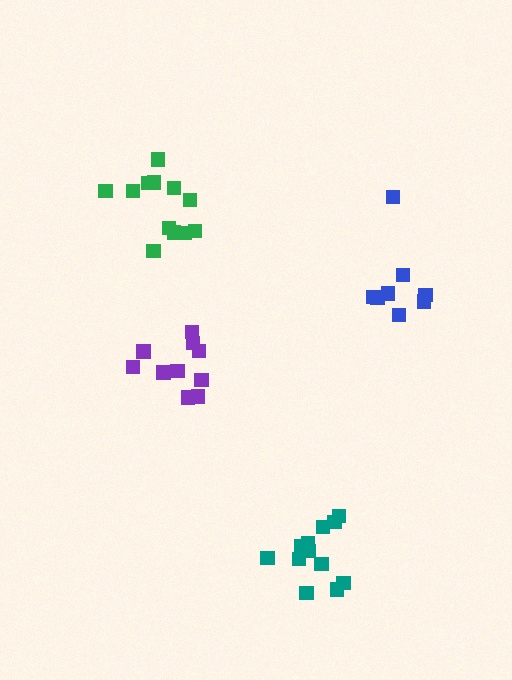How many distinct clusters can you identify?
There are 4 distinct clusters.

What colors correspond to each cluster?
The clusters are colored: green, purple, blue, teal.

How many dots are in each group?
Group 1: 12 dots, Group 2: 10 dots, Group 3: 8 dots, Group 4: 12 dots (42 total).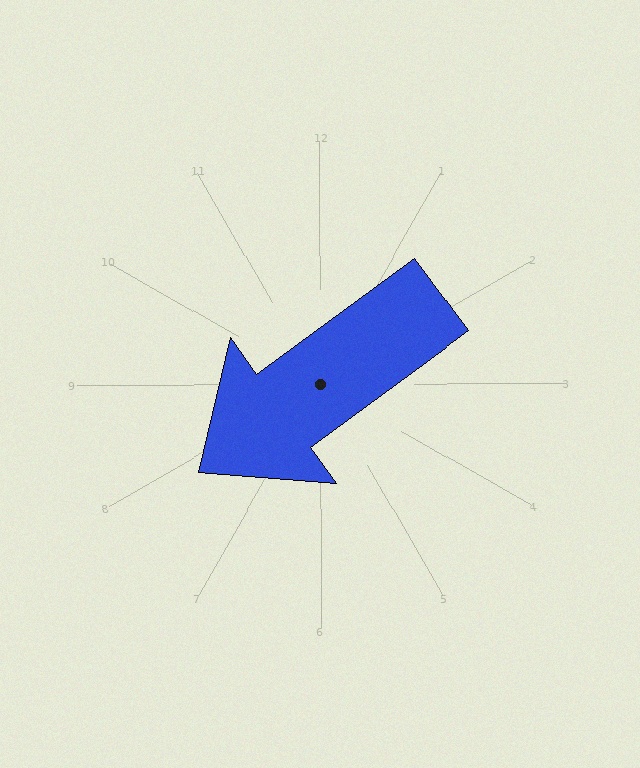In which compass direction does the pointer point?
Southwest.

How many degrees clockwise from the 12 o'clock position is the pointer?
Approximately 234 degrees.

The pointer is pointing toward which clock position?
Roughly 8 o'clock.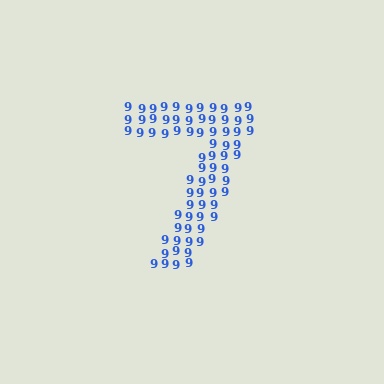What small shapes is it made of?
It is made of small digit 9's.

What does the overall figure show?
The overall figure shows the digit 7.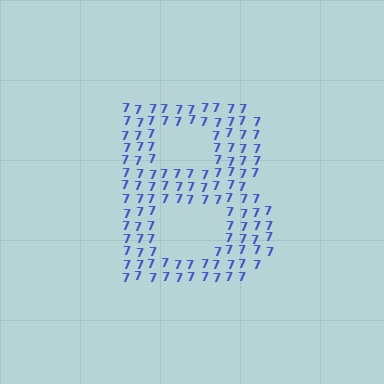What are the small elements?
The small elements are digit 7's.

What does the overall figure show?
The overall figure shows the letter B.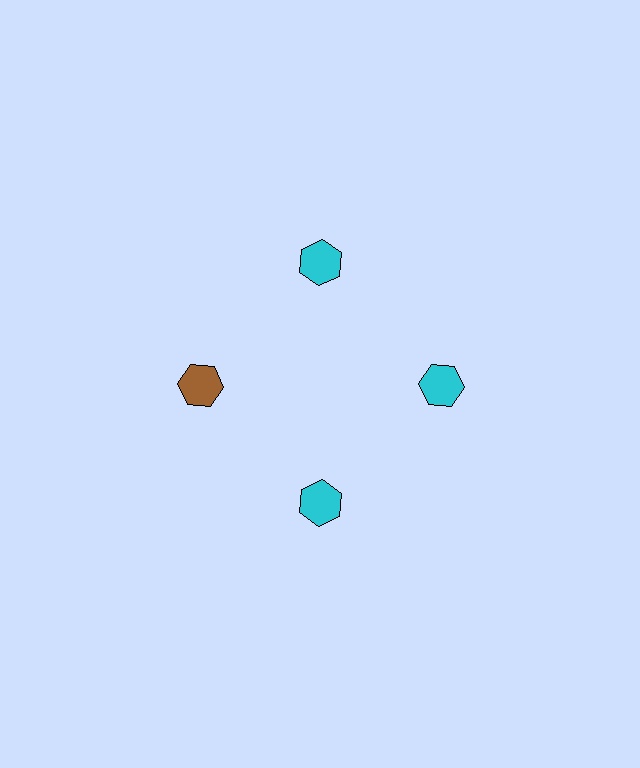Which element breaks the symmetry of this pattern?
The brown hexagon at roughly the 9 o'clock position breaks the symmetry. All other shapes are cyan hexagons.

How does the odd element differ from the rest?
It has a different color: brown instead of cyan.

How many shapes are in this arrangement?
There are 4 shapes arranged in a ring pattern.